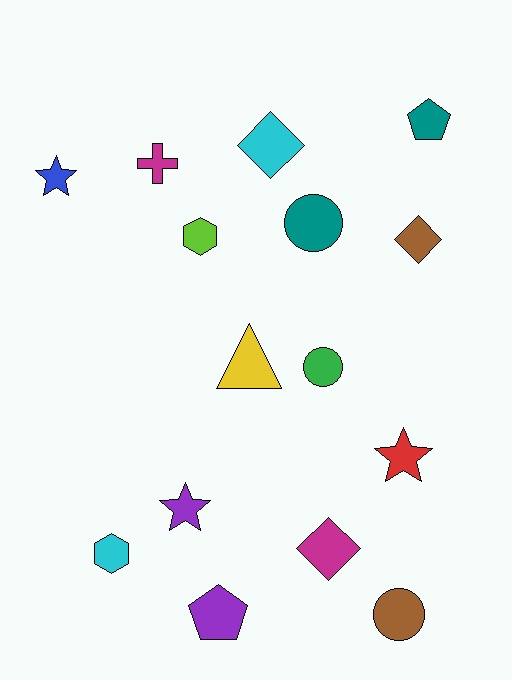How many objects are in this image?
There are 15 objects.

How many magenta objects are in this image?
There are 2 magenta objects.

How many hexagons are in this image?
There are 2 hexagons.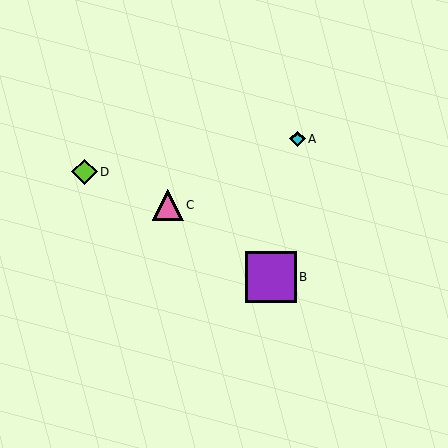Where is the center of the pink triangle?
The center of the pink triangle is at (168, 205).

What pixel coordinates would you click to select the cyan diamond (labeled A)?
Click at (298, 139) to select the cyan diamond A.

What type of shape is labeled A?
Shape A is a cyan diamond.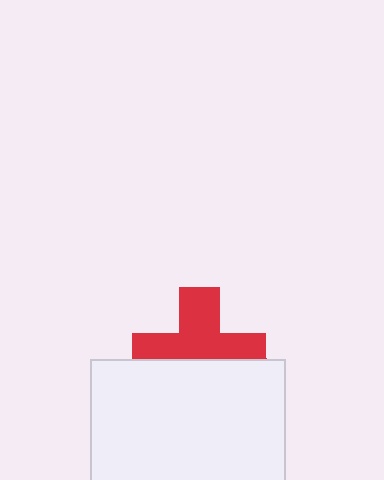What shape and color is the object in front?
The object in front is a white rectangle.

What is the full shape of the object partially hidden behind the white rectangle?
The partially hidden object is a red cross.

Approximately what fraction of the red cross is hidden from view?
Roughly 42% of the red cross is hidden behind the white rectangle.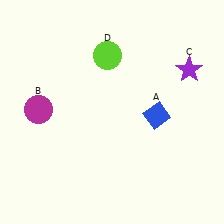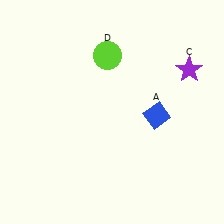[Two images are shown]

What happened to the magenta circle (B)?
The magenta circle (B) was removed in Image 2. It was in the top-left area of Image 1.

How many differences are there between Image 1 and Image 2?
There is 1 difference between the two images.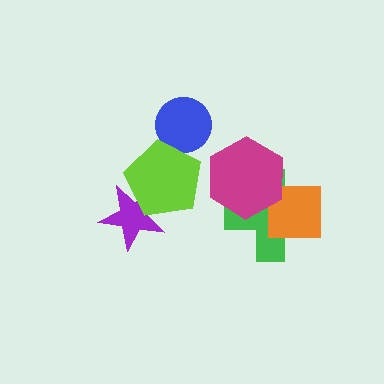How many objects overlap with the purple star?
1 object overlaps with the purple star.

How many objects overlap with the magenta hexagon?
2 objects overlap with the magenta hexagon.